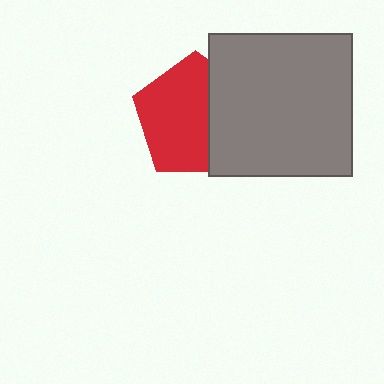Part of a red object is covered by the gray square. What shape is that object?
It is a pentagon.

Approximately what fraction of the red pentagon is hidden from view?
Roughly 37% of the red pentagon is hidden behind the gray square.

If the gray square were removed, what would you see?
You would see the complete red pentagon.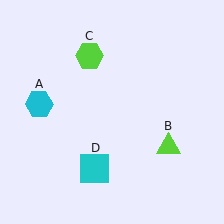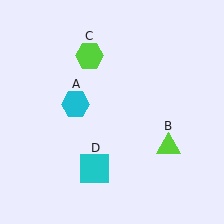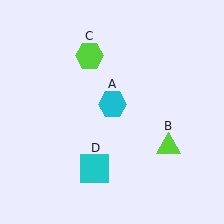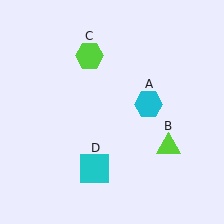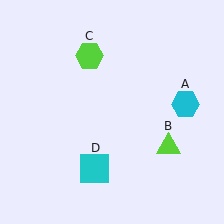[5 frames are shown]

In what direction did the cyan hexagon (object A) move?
The cyan hexagon (object A) moved right.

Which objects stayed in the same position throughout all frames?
Lime triangle (object B) and lime hexagon (object C) and cyan square (object D) remained stationary.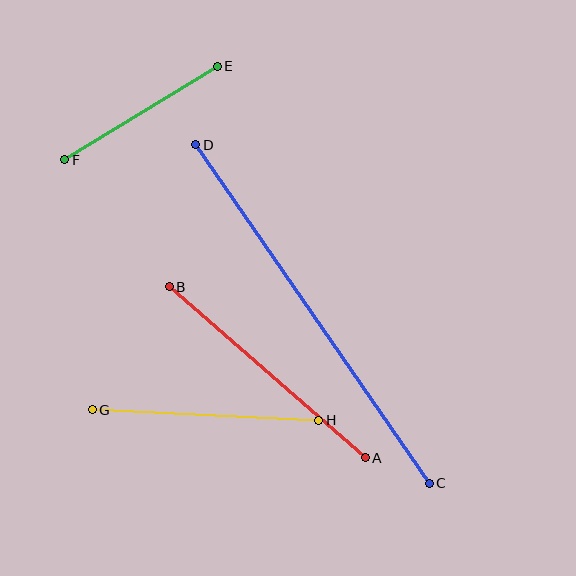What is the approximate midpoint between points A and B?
The midpoint is at approximately (267, 372) pixels.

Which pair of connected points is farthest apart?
Points C and D are farthest apart.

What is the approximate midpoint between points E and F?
The midpoint is at approximately (141, 113) pixels.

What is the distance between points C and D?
The distance is approximately 411 pixels.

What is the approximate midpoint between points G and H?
The midpoint is at approximately (206, 415) pixels.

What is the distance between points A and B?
The distance is approximately 260 pixels.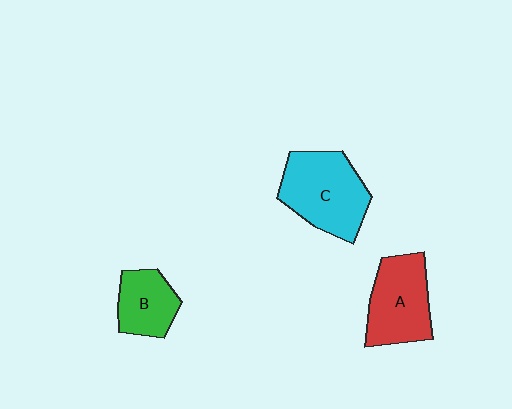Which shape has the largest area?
Shape C (cyan).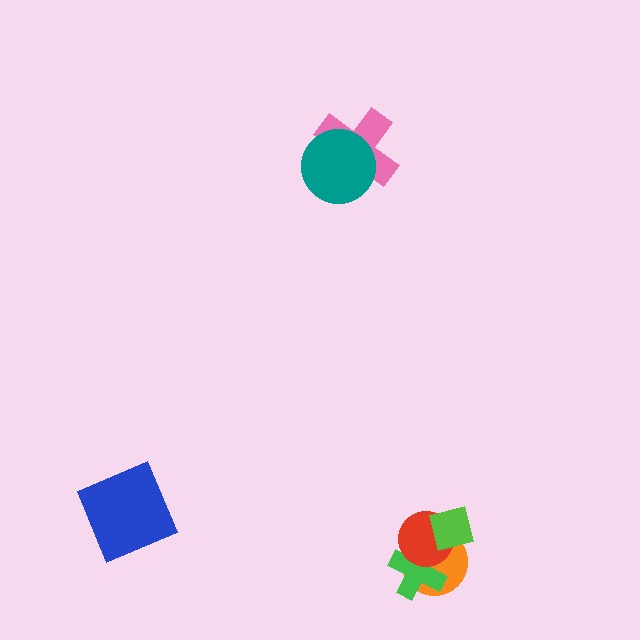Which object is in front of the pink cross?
The teal circle is in front of the pink cross.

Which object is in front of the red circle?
The lime diamond is in front of the red circle.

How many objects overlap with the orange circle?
3 objects overlap with the orange circle.